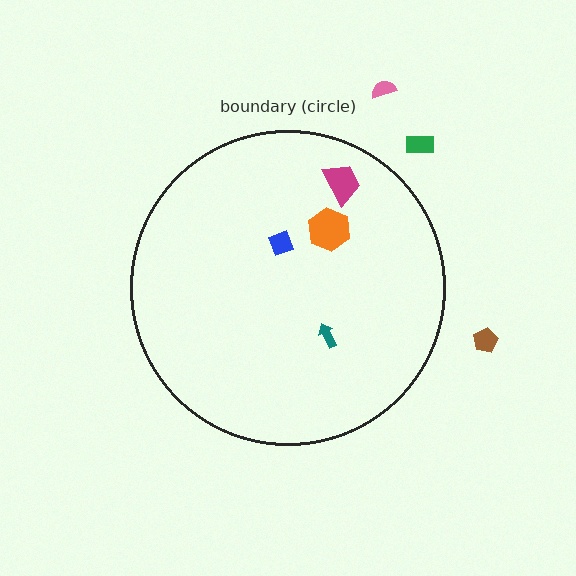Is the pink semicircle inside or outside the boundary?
Outside.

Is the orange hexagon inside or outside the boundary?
Inside.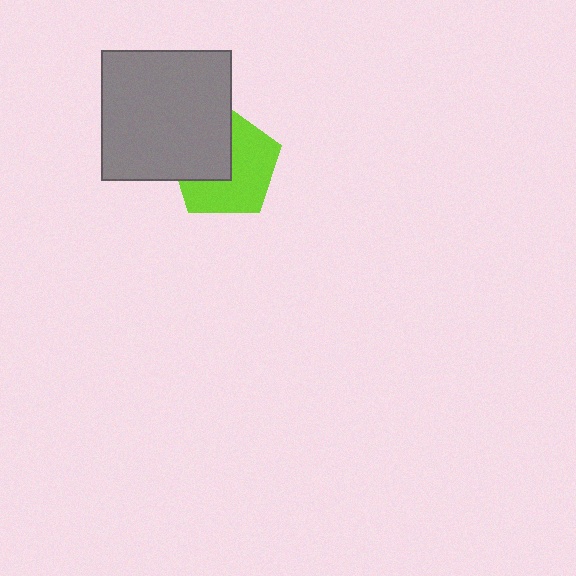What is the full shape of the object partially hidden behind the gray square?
The partially hidden object is a lime pentagon.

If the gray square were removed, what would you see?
You would see the complete lime pentagon.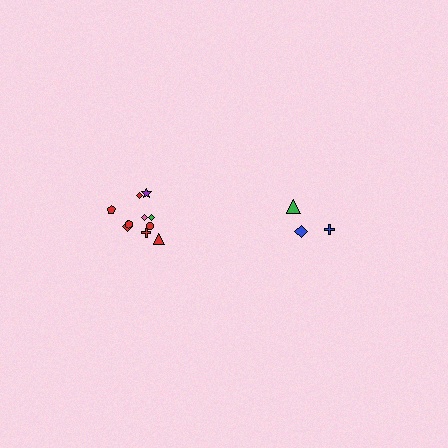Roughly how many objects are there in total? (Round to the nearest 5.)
Roughly 15 objects in total.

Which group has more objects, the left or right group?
The left group.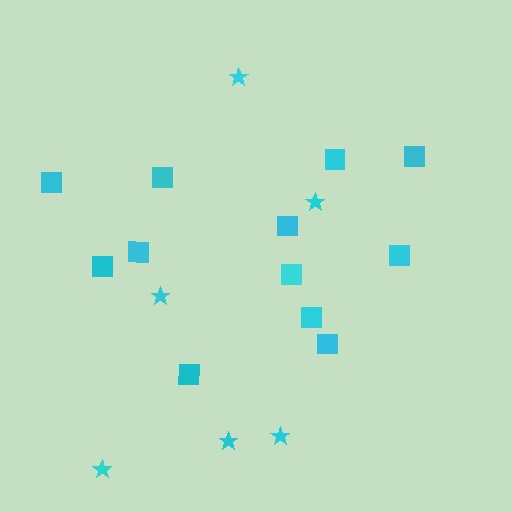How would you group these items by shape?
There are 2 groups: one group of squares (12) and one group of stars (6).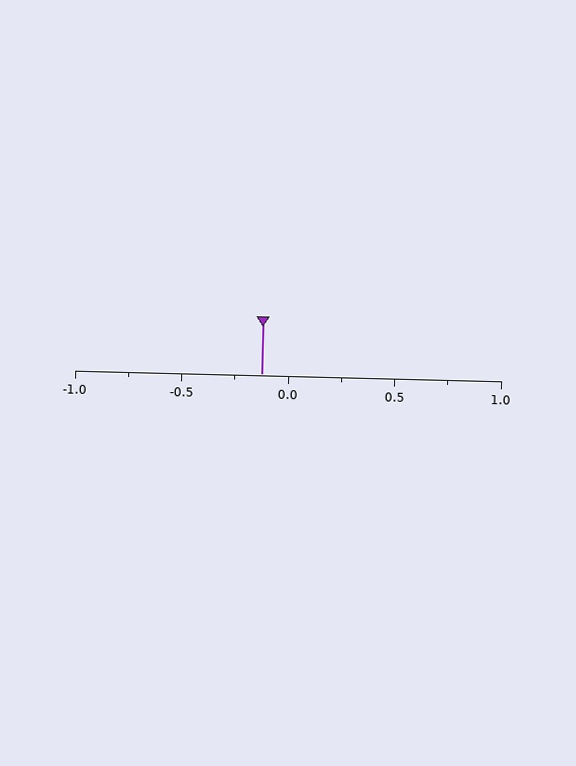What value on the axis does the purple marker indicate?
The marker indicates approximately -0.12.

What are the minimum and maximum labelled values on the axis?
The axis runs from -1.0 to 1.0.